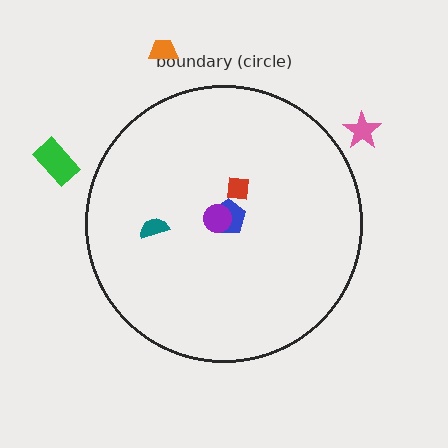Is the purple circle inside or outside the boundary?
Inside.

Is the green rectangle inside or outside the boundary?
Outside.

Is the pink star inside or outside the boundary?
Outside.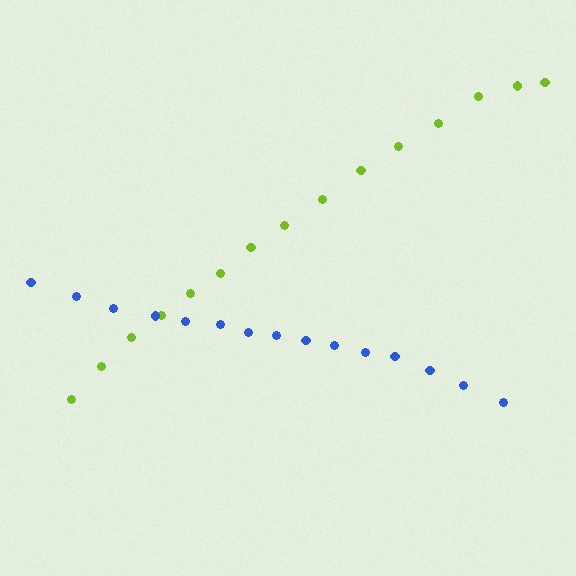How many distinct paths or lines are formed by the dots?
There are 2 distinct paths.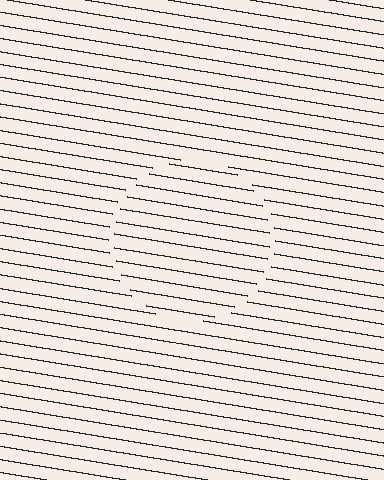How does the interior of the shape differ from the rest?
The interior of the shape contains the same grating, shifted by half a period — the contour is defined by the phase discontinuity where line-ends from the inner and outer gratings abut.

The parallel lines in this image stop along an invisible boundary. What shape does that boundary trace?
An illusory circle. The interior of the shape contains the same grating, shifted by half a period — the contour is defined by the phase discontinuity where line-ends from the inner and outer gratings abut.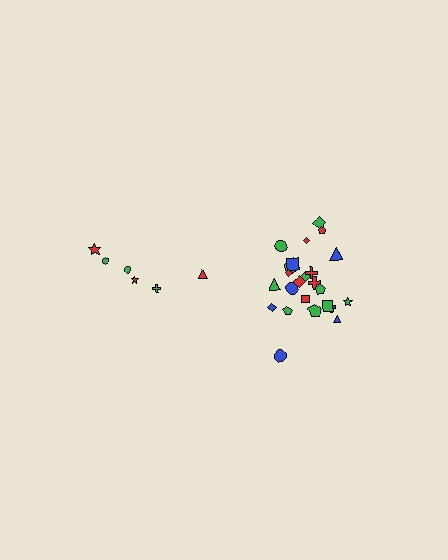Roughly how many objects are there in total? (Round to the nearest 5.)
Roughly 30 objects in total.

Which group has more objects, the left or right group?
The right group.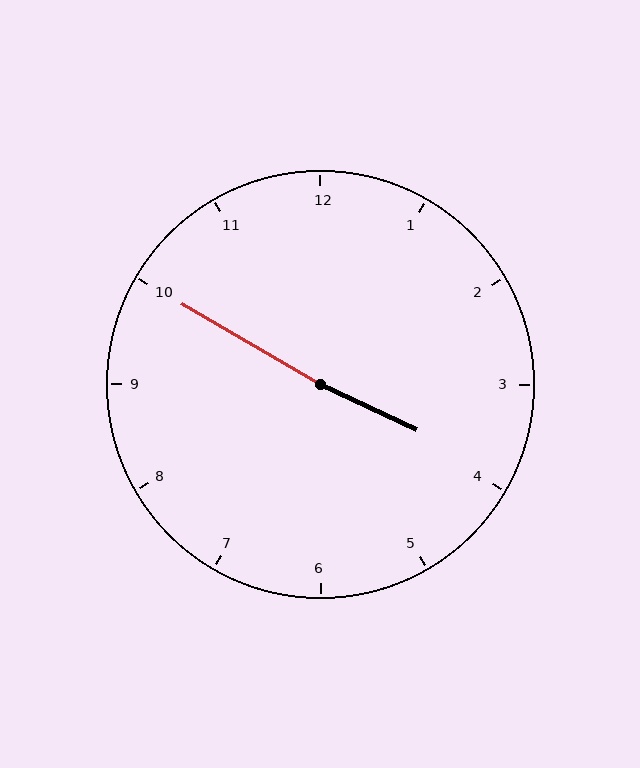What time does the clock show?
3:50.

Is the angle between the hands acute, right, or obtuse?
It is obtuse.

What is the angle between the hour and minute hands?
Approximately 175 degrees.